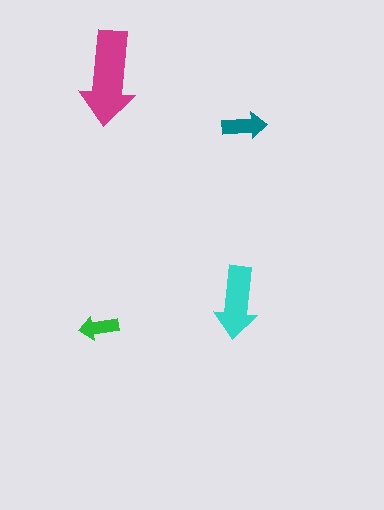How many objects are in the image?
There are 4 objects in the image.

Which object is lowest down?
The green arrow is bottommost.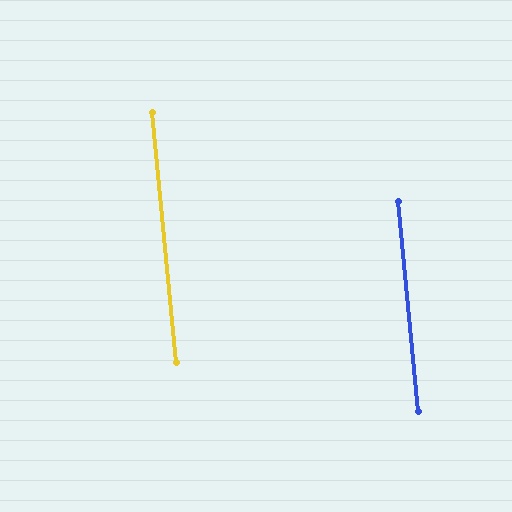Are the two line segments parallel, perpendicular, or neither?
Parallel — their directions differ by only 0.0°.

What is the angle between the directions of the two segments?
Approximately 0 degrees.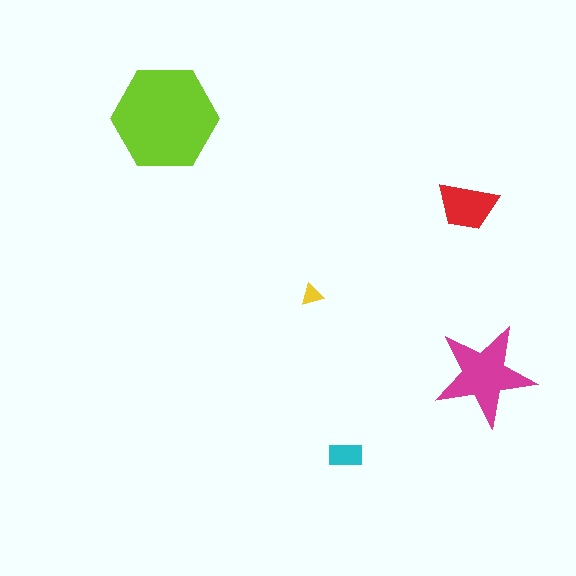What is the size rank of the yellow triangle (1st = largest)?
5th.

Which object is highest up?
The lime hexagon is topmost.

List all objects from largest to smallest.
The lime hexagon, the magenta star, the red trapezoid, the cyan rectangle, the yellow triangle.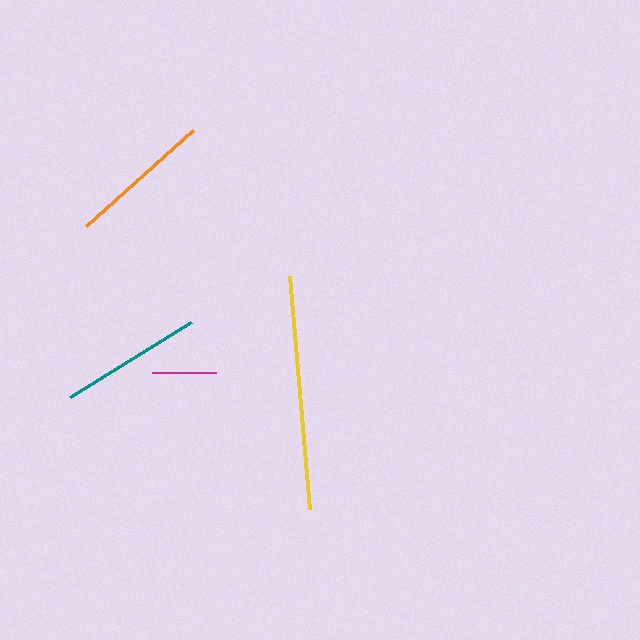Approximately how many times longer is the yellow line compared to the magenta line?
The yellow line is approximately 3.7 times the length of the magenta line.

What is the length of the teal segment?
The teal segment is approximately 142 pixels long.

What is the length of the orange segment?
The orange segment is approximately 144 pixels long.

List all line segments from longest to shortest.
From longest to shortest: yellow, orange, teal, magenta.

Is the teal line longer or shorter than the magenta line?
The teal line is longer than the magenta line.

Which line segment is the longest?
The yellow line is the longest at approximately 234 pixels.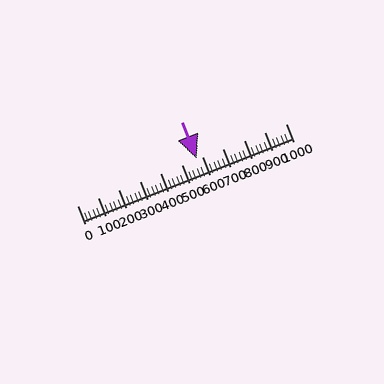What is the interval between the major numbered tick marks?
The major tick marks are spaced 100 units apart.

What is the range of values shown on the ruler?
The ruler shows values from 0 to 1000.